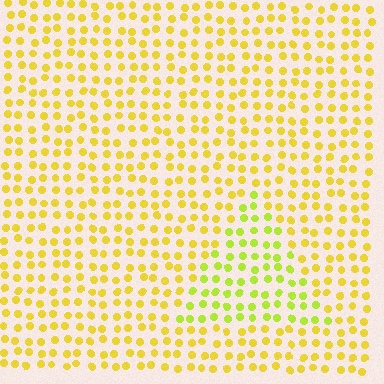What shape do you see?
I see a triangle.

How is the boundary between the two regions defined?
The boundary is defined purely by a slight shift in hue (about 27 degrees). Spacing, size, and orientation are identical on both sides.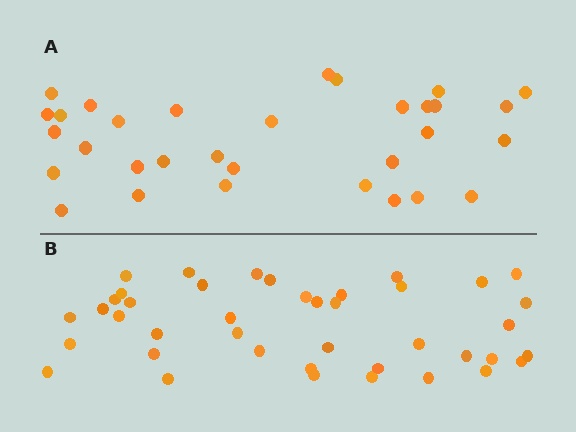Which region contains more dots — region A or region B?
Region B (the bottom region) has more dots.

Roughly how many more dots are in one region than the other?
Region B has roughly 8 or so more dots than region A.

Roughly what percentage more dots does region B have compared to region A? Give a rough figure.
About 30% more.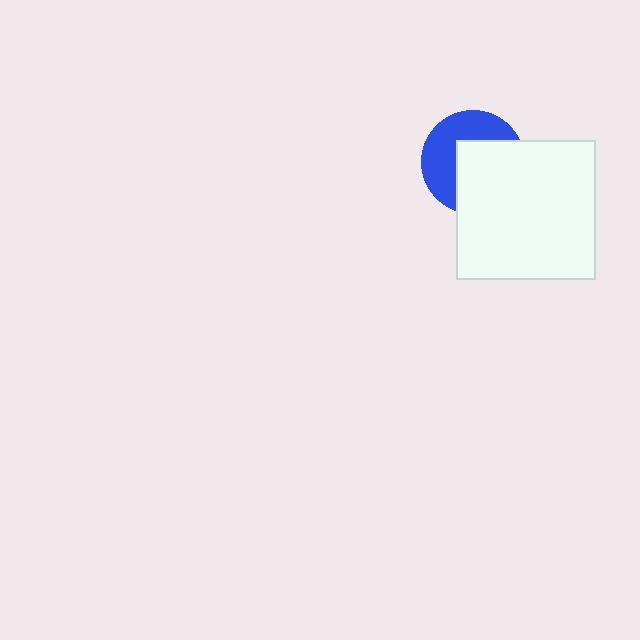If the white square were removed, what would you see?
You would see the complete blue circle.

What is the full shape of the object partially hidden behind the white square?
The partially hidden object is a blue circle.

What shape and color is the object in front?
The object in front is a white square.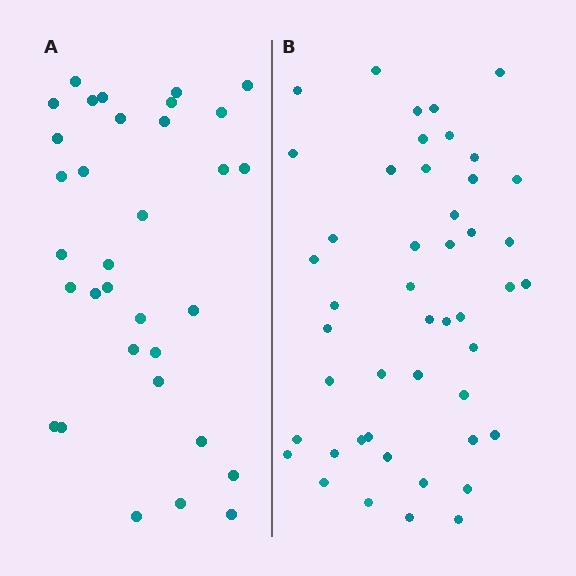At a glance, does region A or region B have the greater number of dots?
Region B (the right region) has more dots.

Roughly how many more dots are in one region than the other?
Region B has approximately 15 more dots than region A.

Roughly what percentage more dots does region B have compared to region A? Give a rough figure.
About 40% more.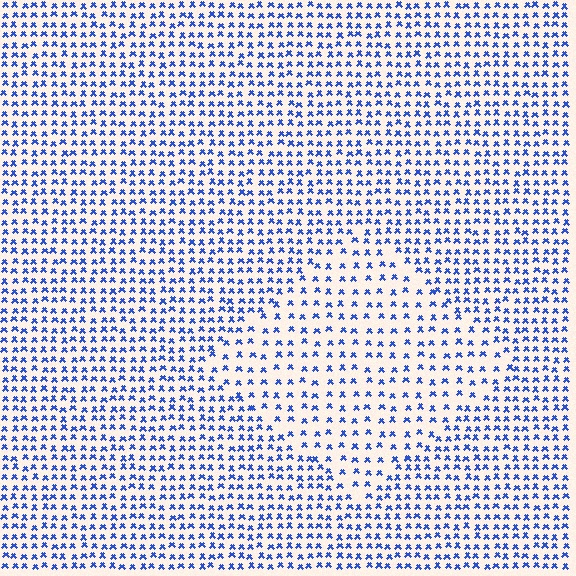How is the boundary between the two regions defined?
The boundary is defined by a change in element density (approximately 1.7x ratio). All elements are the same color, size, and shape.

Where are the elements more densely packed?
The elements are more densely packed outside the diamond boundary.